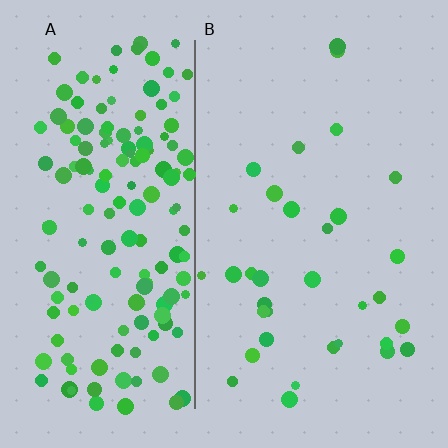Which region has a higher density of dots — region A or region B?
A (the left).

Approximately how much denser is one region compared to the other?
Approximately 4.8× — region A over region B.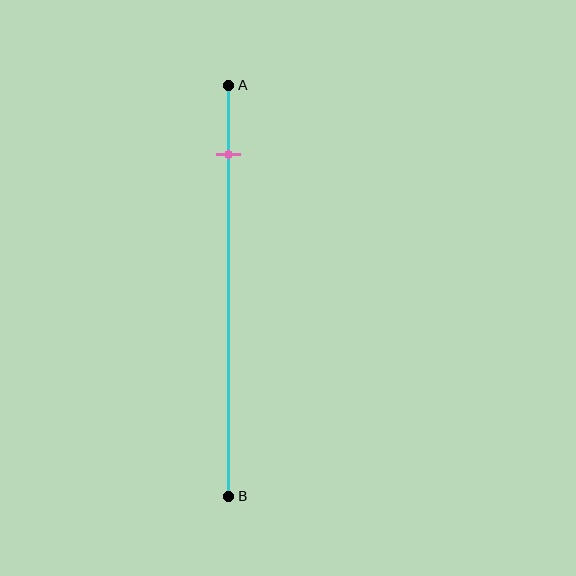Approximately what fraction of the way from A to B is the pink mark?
The pink mark is approximately 15% of the way from A to B.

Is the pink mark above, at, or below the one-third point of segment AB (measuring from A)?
The pink mark is above the one-third point of segment AB.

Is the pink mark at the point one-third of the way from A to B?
No, the mark is at about 15% from A, not at the 33% one-third point.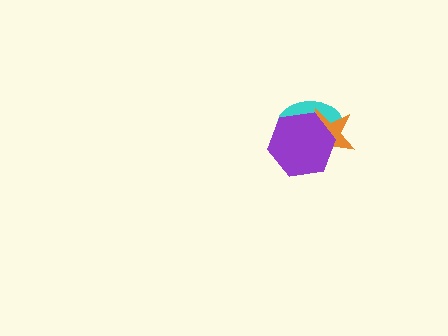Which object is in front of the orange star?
The purple hexagon is in front of the orange star.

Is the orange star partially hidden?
Yes, it is partially covered by another shape.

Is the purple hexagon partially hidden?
No, no other shape covers it.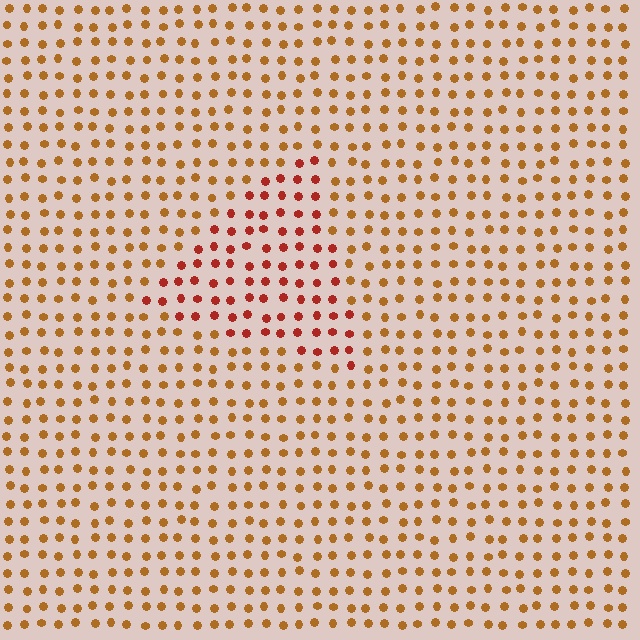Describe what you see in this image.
The image is filled with small brown elements in a uniform arrangement. A triangle-shaped region is visible where the elements are tinted to a slightly different hue, forming a subtle color boundary.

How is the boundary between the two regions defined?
The boundary is defined purely by a slight shift in hue (about 31 degrees). Spacing, size, and orientation are identical on both sides.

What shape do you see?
I see a triangle.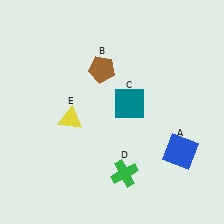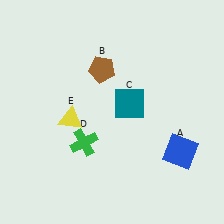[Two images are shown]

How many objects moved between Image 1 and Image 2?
1 object moved between the two images.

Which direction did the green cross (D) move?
The green cross (D) moved left.